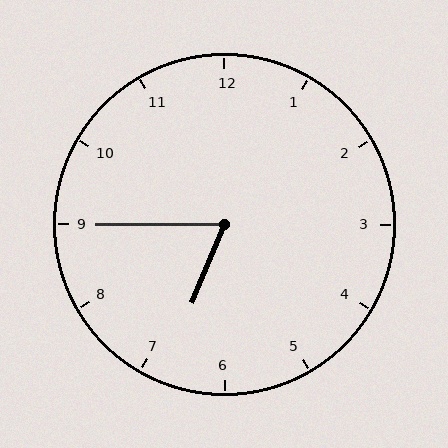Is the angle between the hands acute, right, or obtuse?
It is acute.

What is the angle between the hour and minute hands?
Approximately 68 degrees.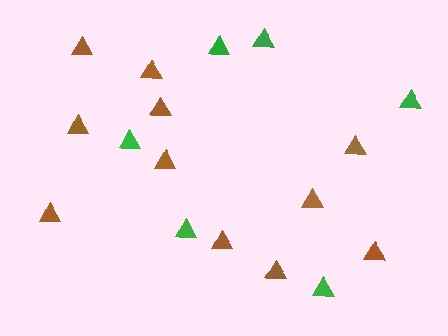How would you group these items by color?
There are 2 groups: one group of brown triangles (11) and one group of green triangles (6).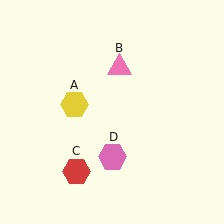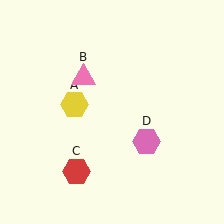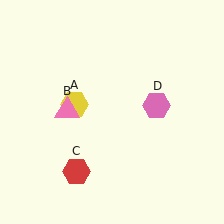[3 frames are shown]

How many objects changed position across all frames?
2 objects changed position: pink triangle (object B), pink hexagon (object D).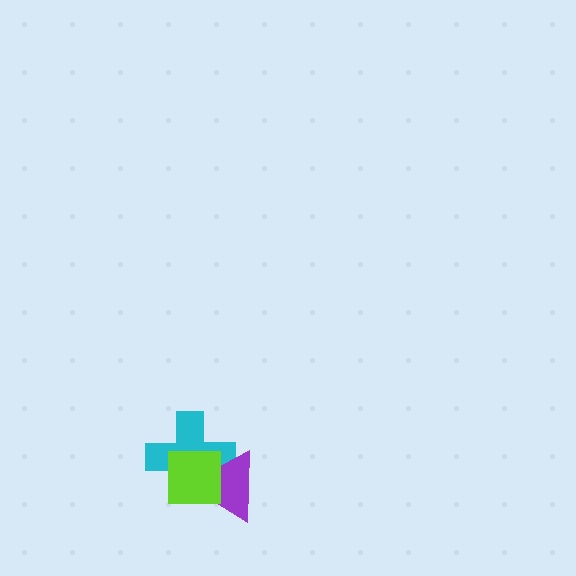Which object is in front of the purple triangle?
The lime square is in front of the purple triangle.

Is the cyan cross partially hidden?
Yes, it is partially covered by another shape.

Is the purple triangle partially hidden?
Yes, it is partially covered by another shape.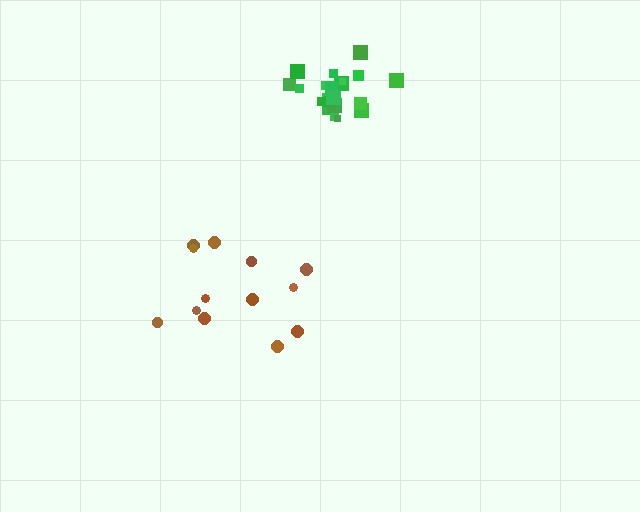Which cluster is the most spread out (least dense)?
Brown.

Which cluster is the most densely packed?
Green.